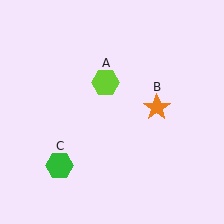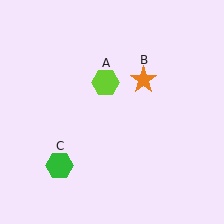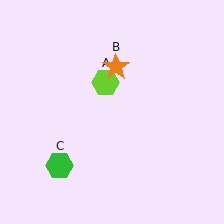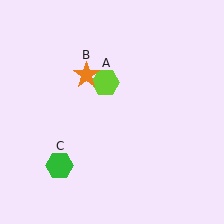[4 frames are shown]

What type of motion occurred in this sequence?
The orange star (object B) rotated counterclockwise around the center of the scene.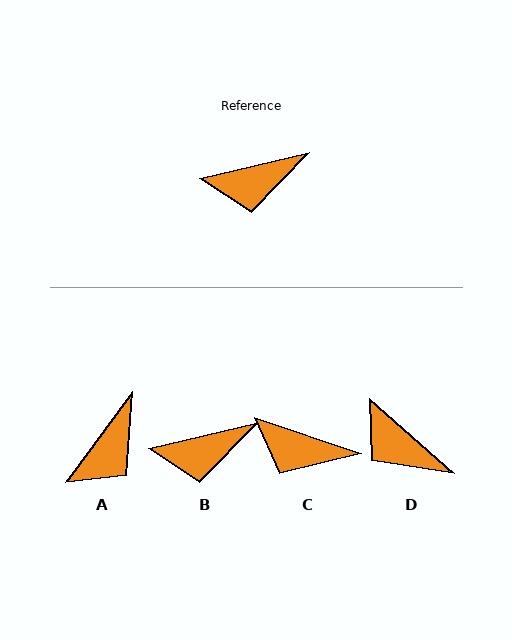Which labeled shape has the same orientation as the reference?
B.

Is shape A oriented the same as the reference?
No, it is off by about 40 degrees.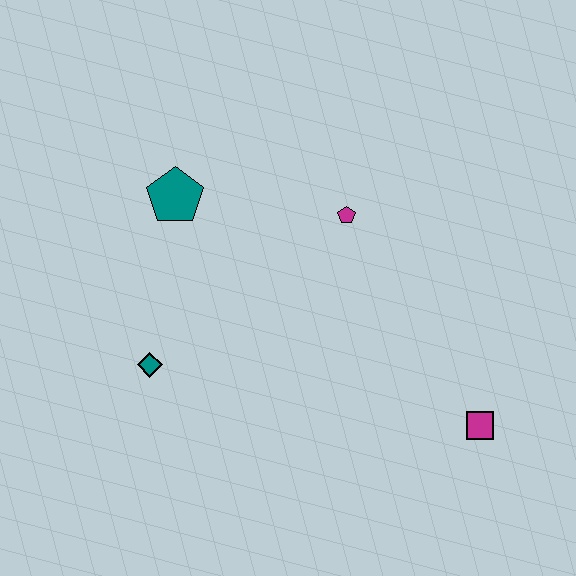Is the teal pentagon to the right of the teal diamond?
Yes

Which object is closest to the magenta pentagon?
The teal pentagon is closest to the magenta pentagon.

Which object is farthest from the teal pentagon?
The magenta square is farthest from the teal pentagon.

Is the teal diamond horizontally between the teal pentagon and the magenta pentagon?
No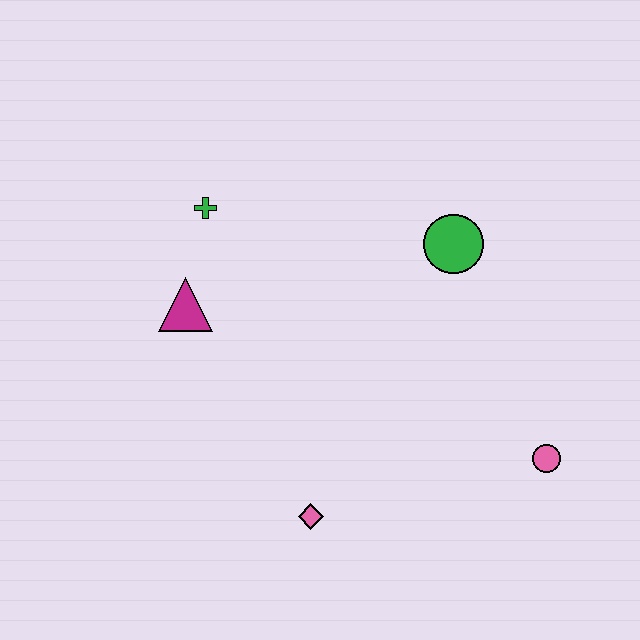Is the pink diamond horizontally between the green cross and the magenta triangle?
No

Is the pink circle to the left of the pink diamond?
No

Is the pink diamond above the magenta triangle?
No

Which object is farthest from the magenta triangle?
The pink circle is farthest from the magenta triangle.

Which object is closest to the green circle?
The pink circle is closest to the green circle.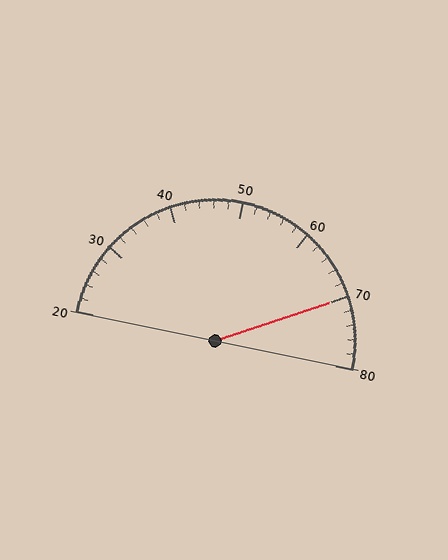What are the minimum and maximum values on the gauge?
The gauge ranges from 20 to 80.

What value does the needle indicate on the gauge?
The needle indicates approximately 70.